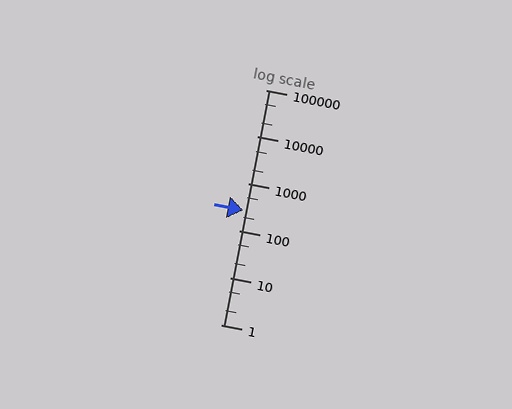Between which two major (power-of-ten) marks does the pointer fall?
The pointer is between 100 and 1000.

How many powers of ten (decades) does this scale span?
The scale spans 5 decades, from 1 to 100000.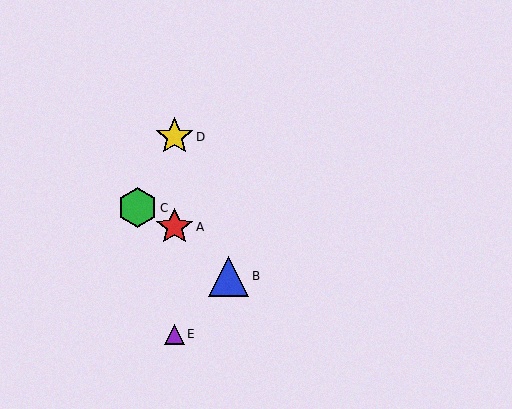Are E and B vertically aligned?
No, E is at x≈174 and B is at x≈228.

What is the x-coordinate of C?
Object C is at x≈138.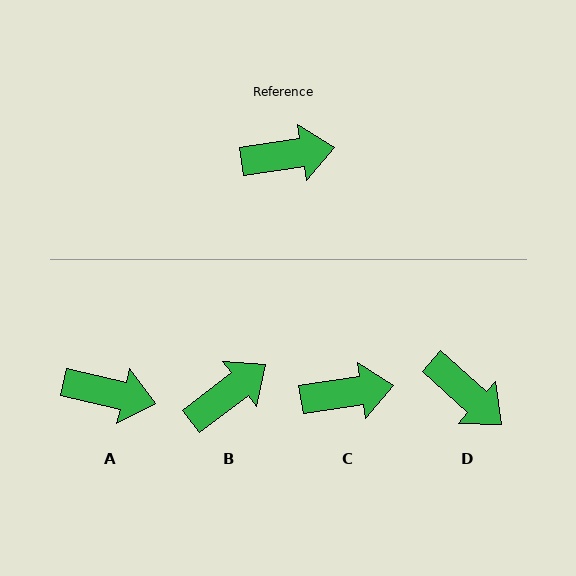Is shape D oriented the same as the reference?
No, it is off by about 51 degrees.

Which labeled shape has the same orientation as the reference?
C.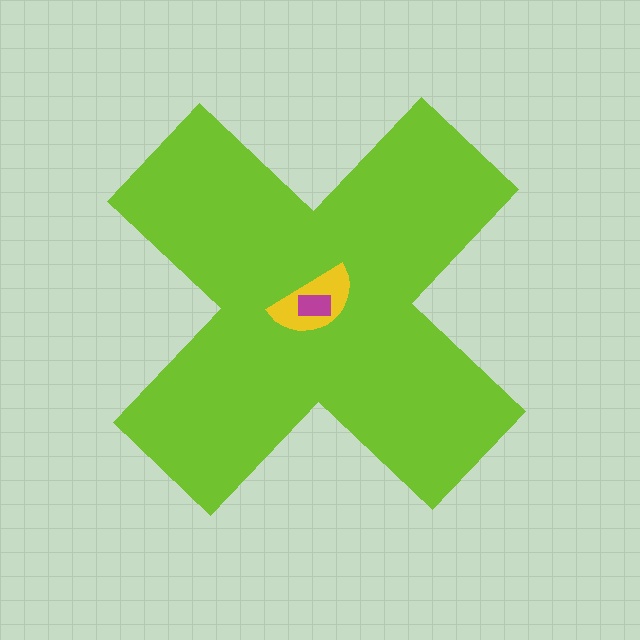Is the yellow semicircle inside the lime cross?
Yes.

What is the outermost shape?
The lime cross.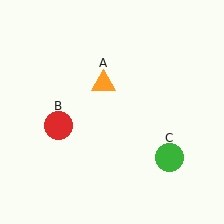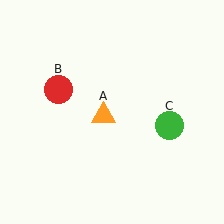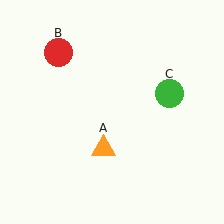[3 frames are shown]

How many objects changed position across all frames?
3 objects changed position: orange triangle (object A), red circle (object B), green circle (object C).